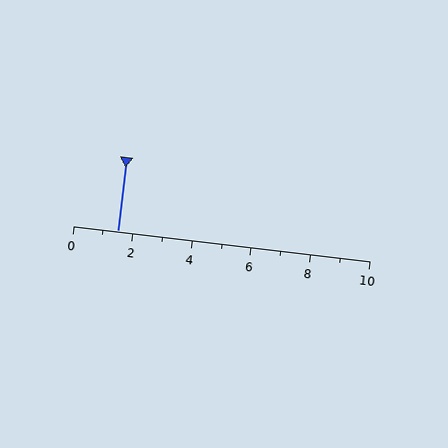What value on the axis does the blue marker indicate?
The marker indicates approximately 1.5.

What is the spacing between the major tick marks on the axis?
The major ticks are spaced 2 apart.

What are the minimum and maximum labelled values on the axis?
The axis runs from 0 to 10.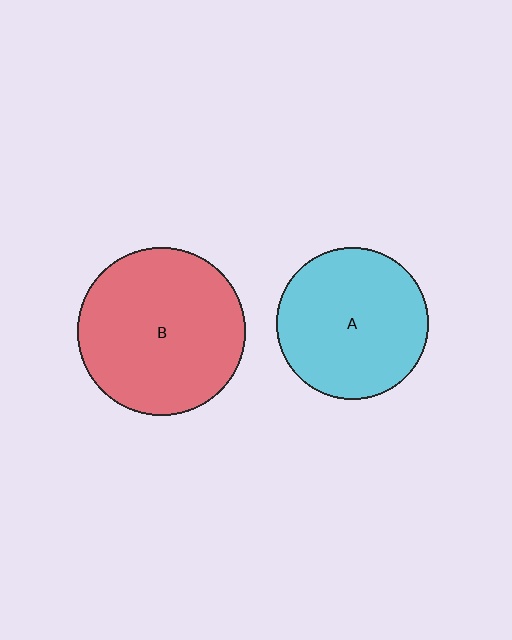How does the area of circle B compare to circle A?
Approximately 1.2 times.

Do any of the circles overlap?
No, none of the circles overlap.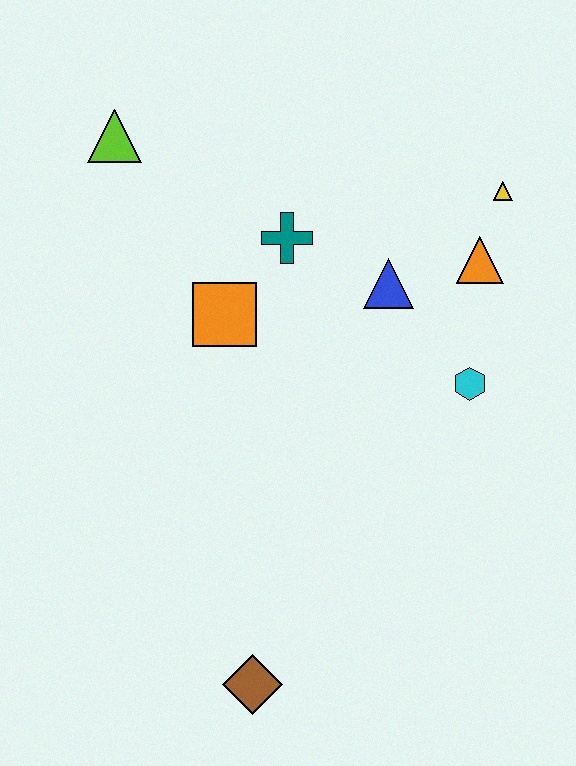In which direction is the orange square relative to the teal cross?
The orange square is below the teal cross.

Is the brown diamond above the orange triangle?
No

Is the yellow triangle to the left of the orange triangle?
No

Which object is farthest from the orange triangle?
The brown diamond is farthest from the orange triangle.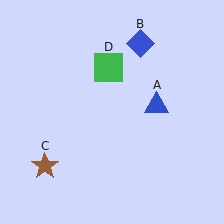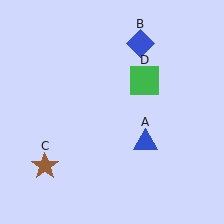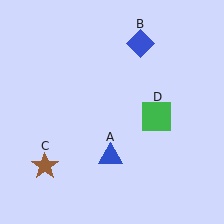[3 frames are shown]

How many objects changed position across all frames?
2 objects changed position: blue triangle (object A), green square (object D).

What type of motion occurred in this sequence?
The blue triangle (object A), green square (object D) rotated clockwise around the center of the scene.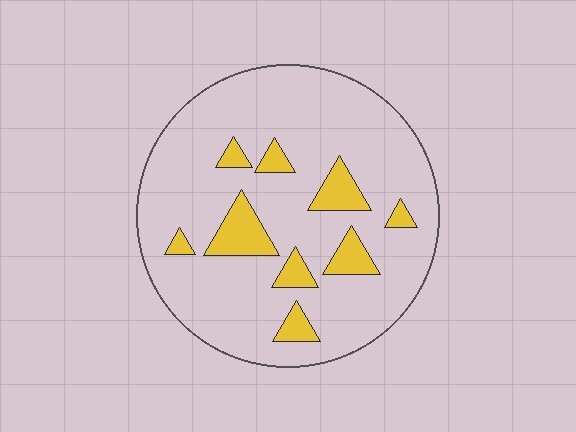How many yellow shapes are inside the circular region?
9.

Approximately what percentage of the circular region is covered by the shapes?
Approximately 15%.